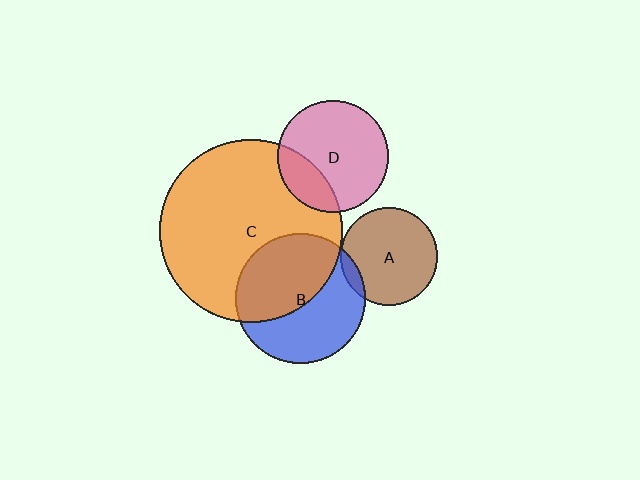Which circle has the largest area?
Circle C (orange).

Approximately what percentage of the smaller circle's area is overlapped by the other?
Approximately 50%.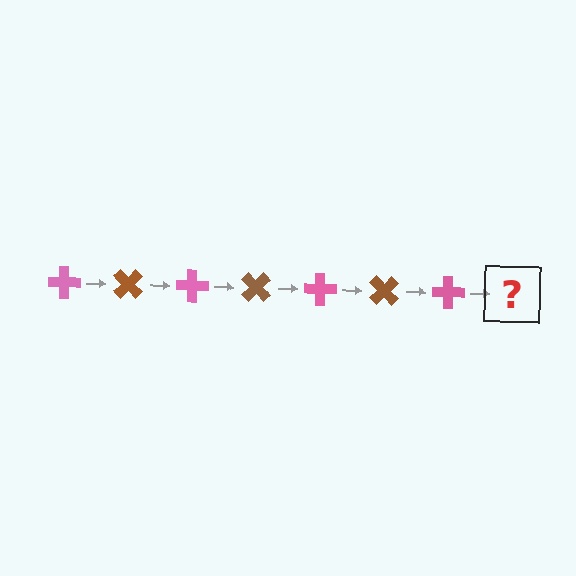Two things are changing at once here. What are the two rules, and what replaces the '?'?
The two rules are that it rotates 45 degrees each step and the color cycles through pink and brown. The '?' should be a brown cross, rotated 315 degrees from the start.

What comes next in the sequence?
The next element should be a brown cross, rotated 315 degrees from the start.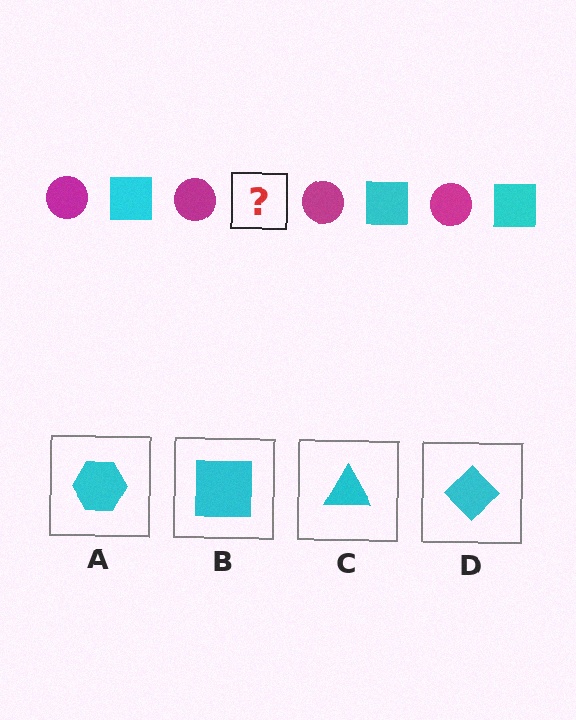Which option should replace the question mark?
Option B.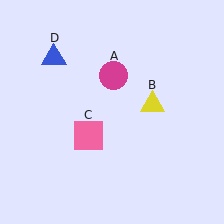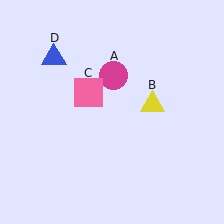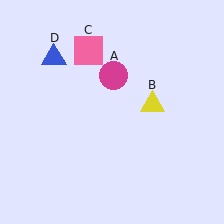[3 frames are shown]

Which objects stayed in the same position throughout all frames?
Magenta circle (object A) and yellow triangle (object B) and blue triangle (object D) remained stationary.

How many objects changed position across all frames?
1 object changed position: pink square (object C).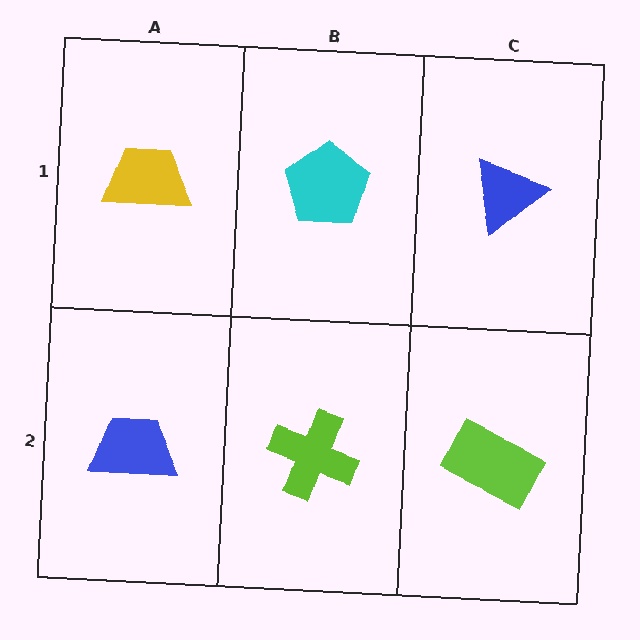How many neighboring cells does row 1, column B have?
3.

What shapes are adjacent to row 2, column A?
A yellow trapezoid (row 1, column A), a lime cross (row 2, column B).